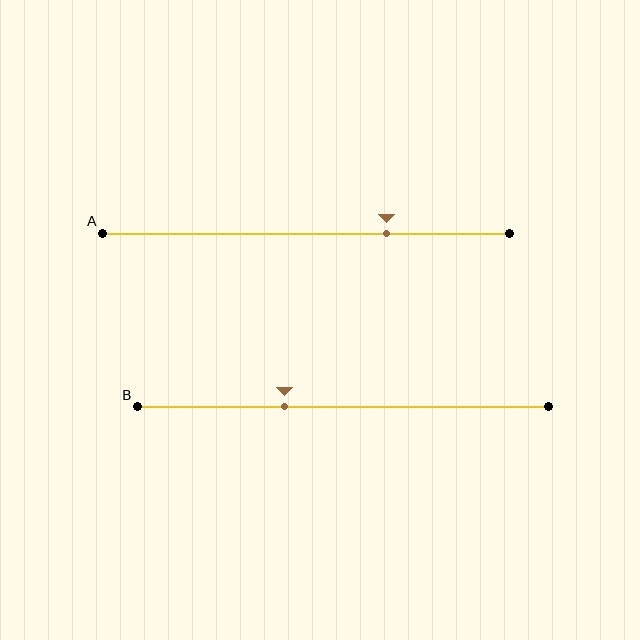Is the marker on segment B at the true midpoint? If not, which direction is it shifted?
No, the marker on segment B is shifted to the left by about 14% of the segment length.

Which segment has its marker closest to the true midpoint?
Segment B has its marker closest to the true midpoint.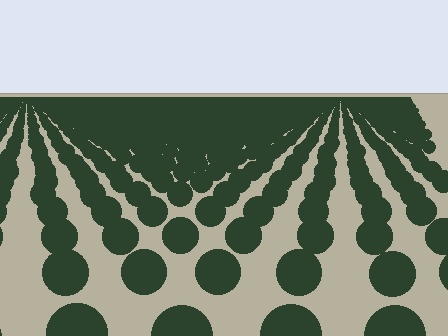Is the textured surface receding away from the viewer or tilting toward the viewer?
The surface is receding away from the viewer. Texture elements get smaller and denser toward the top.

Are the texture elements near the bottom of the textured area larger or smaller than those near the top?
Larger. Near the bottom, elements are closer to the viewer and appear at a bigger on-screen size.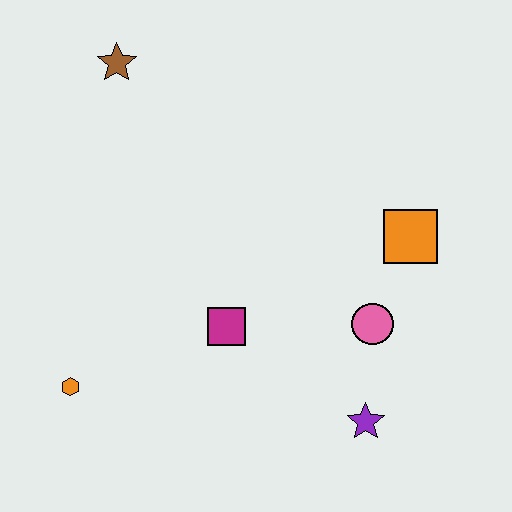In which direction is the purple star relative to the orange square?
The purple star is below the orange square.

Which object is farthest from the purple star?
The brown star is farthest from the purple star.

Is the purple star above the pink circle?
No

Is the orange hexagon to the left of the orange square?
Yes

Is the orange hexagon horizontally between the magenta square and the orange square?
No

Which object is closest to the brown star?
The magenta square is closest to the brown star.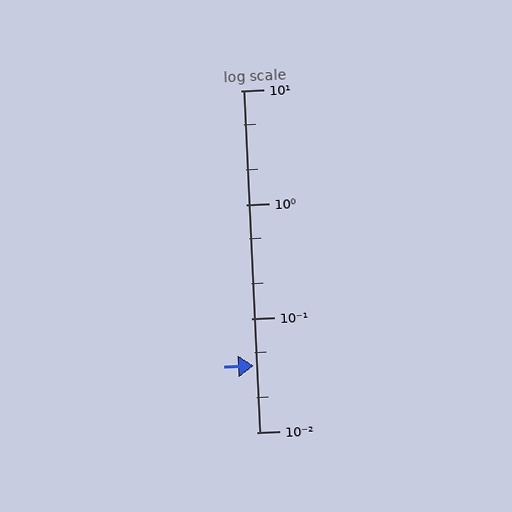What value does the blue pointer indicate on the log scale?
The pointer indicates approximately 0.038.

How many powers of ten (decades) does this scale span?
The scale spans 3 decades, from 0.01 to 10.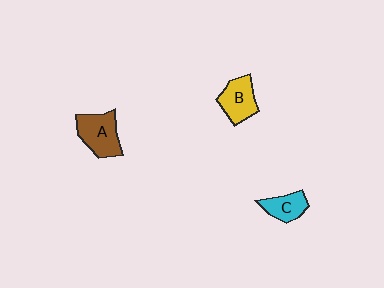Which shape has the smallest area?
Shape C (cyan).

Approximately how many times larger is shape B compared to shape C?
Approximately 1.3 times.